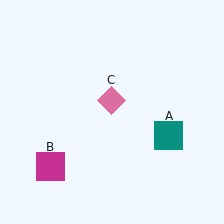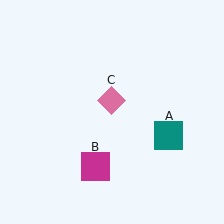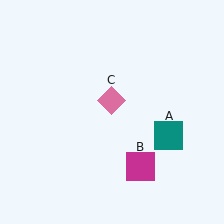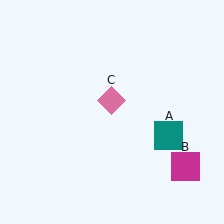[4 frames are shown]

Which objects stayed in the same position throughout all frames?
Teal square (object A) and pink diamond (object C) remained stationary.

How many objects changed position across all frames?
1 object changed position: magenta square (object B).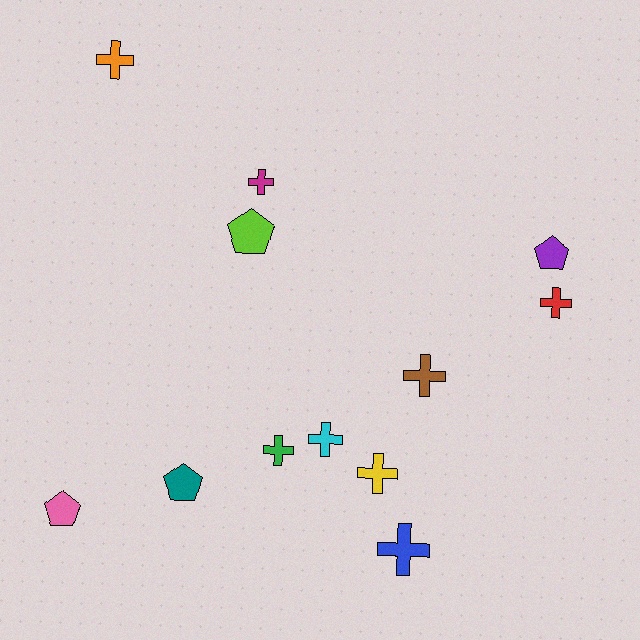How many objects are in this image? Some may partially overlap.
There are 12 objects.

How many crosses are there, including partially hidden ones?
There are 8 crosses.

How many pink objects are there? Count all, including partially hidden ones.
There is 1 pink object.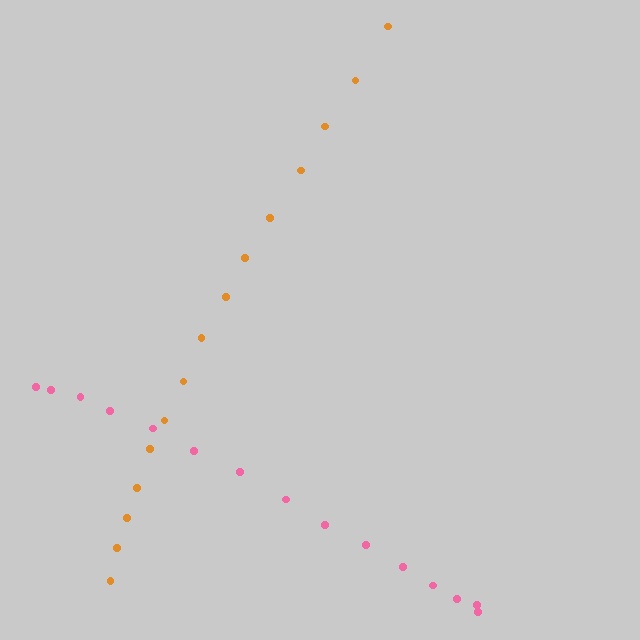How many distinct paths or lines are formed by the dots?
There are 2 distinct paths.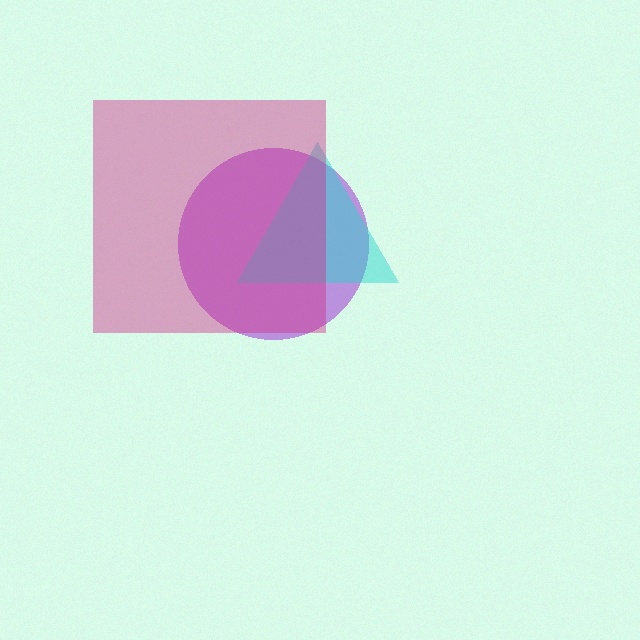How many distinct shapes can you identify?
There are 3 distinct shapes: a purple circle, a cyan triangle, a magenta square.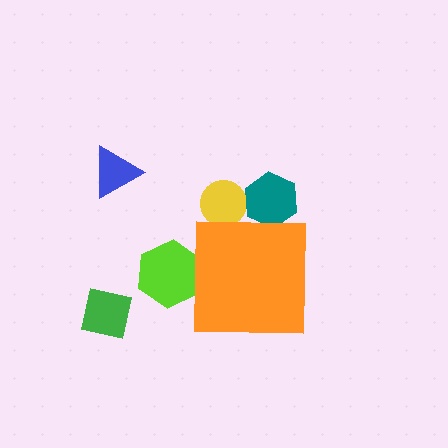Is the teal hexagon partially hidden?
Yes, the teal hexagon is partially hidden behind the orange square.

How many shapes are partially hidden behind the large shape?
3 shapes are partially hidden.